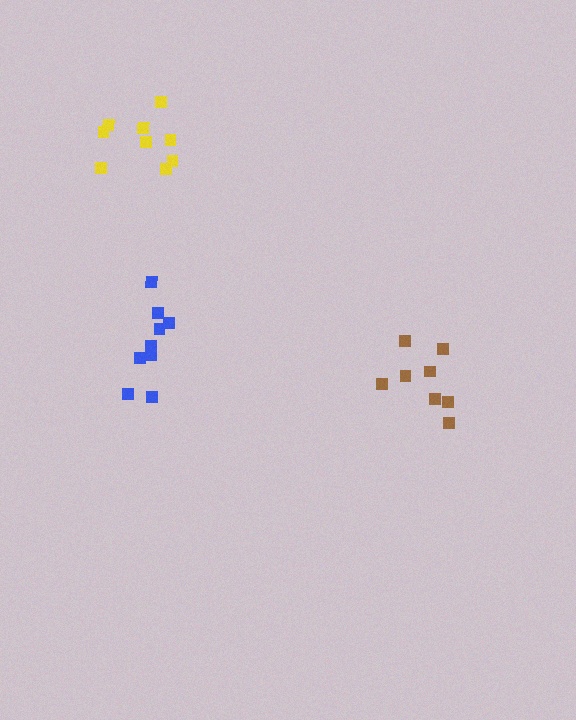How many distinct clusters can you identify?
There are 3 distinct clusters.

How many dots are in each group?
Group 1: 8 dots, Group 2: 9 dots, Group 3: 9 dots (26 total).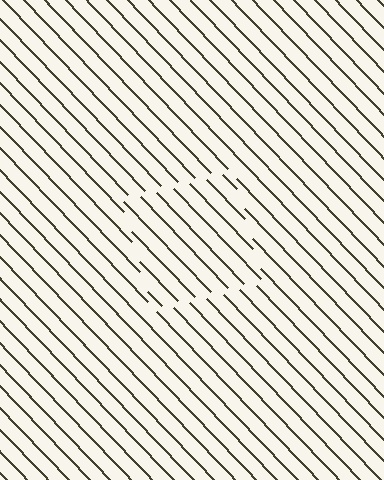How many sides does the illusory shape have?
4 sides — the line-ends trace a square.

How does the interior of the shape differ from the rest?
The interior of the shape contains the same grating, shifted by half a period — the contour is defined by the phase discontinuity where line-ends from the inner and outer gratings abut.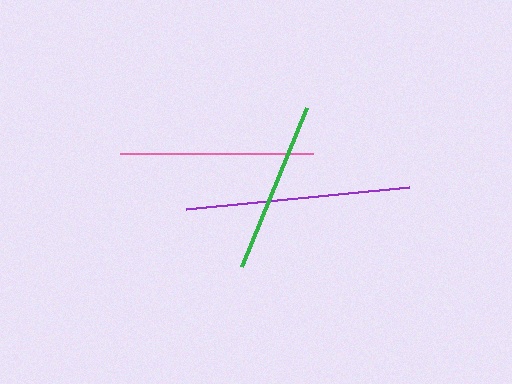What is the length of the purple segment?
The purple segment is approximately 224 pixels long.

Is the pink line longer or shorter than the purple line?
The purple line is longer than the pink line.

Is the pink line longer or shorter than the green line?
The pink line is longer than the green line.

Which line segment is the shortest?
The green line is the shortest at approximately 172 pixels.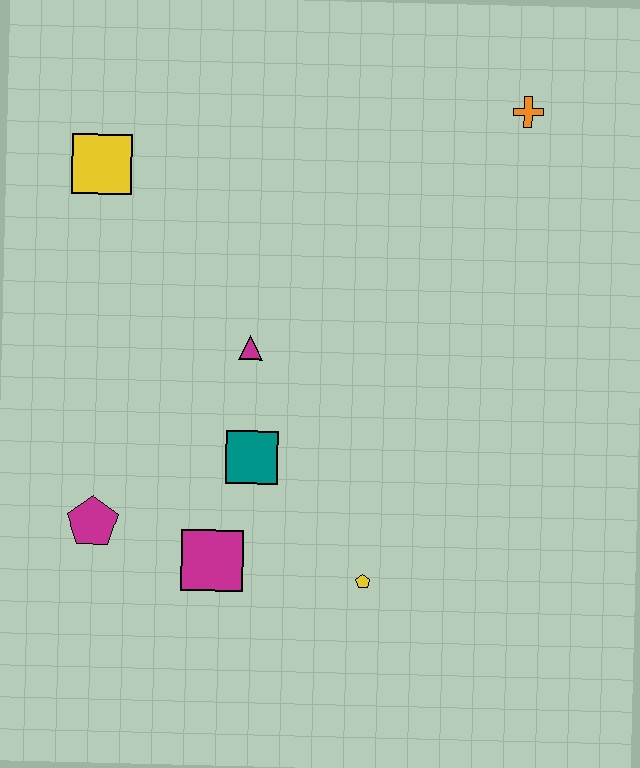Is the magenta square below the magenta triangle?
Yes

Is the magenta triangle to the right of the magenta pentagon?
Yes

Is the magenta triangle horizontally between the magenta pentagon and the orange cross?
Yes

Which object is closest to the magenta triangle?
The teal square is closest to the magenta triangle.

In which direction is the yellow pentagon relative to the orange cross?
The yellow pentagon is below the orange cross.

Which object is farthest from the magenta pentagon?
The orange cross is farthest from the magenta pentagon.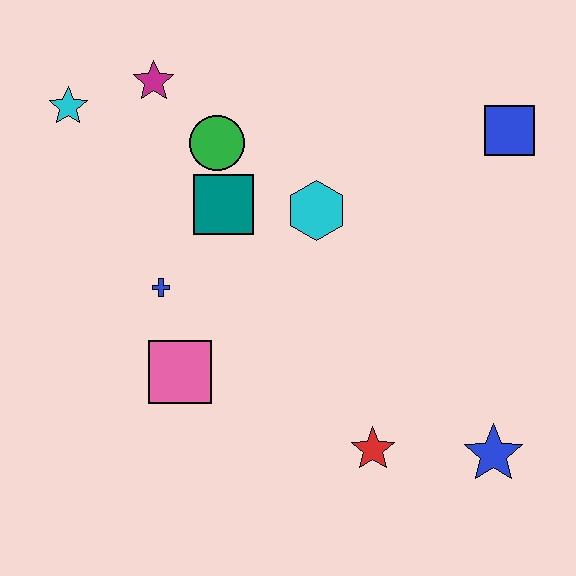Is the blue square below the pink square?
No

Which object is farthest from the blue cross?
The blue square is farthest from the blue cross.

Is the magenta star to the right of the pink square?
No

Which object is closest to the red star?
The blue star is closest to the red star.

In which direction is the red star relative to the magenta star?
The red star is below the magenta star.